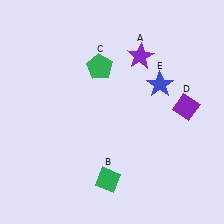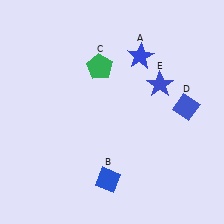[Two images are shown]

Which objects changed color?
A changed from purple to blue. B changed from green to blue. D changed from purple to blue.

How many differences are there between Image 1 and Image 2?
There are 3 differences between the two images.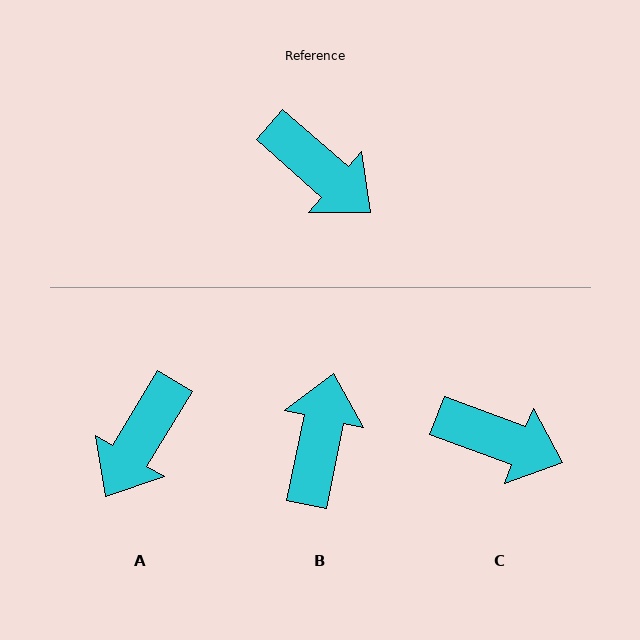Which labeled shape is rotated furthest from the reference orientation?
B, about 119 degrees away.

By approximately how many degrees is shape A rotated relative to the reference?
Approximately 80 degrees clockwise.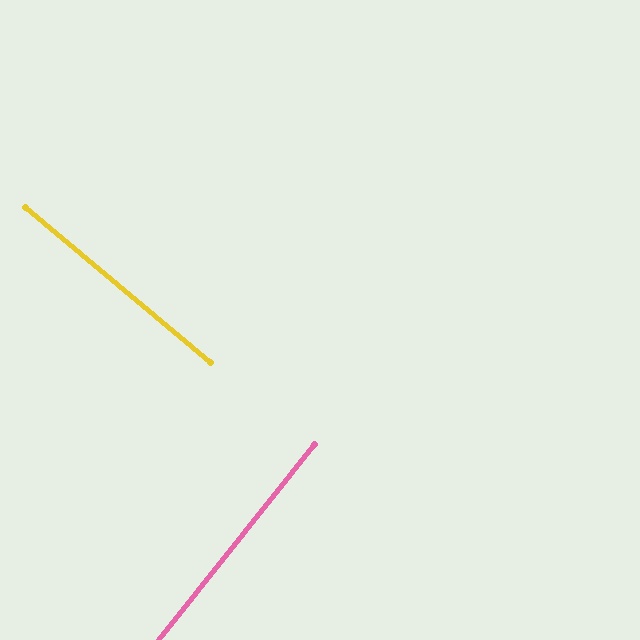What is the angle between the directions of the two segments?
Approximately 88 degrees.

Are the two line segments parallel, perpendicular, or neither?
Perpendicular — they meet at approximately 88°.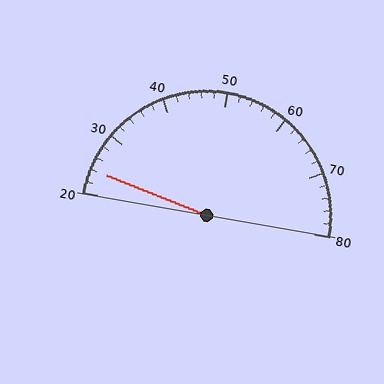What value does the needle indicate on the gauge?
The needle indicates approximately 24.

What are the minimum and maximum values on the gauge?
The gauge ranges from 20 to 80.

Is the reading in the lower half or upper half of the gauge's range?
The reading is in the lower half of the range (20 to 80).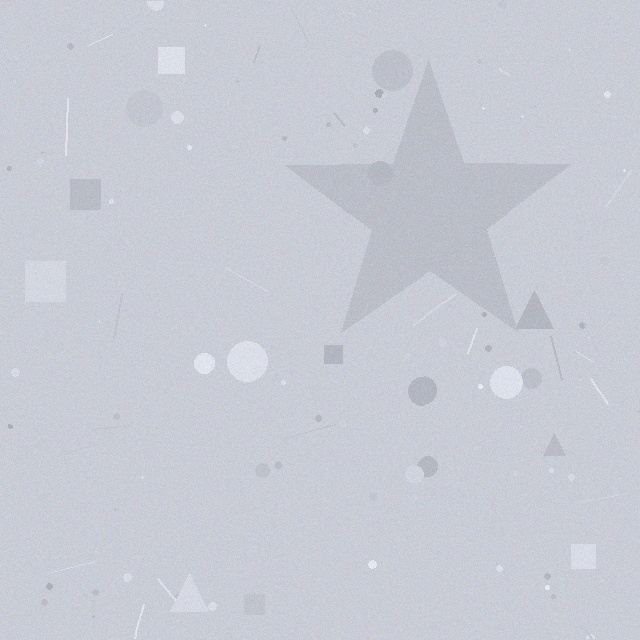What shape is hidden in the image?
A star is hidden in the image.